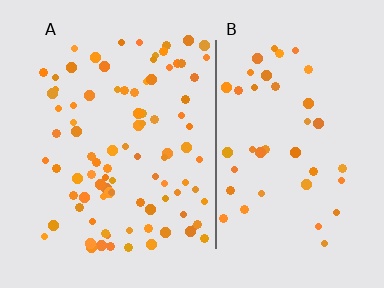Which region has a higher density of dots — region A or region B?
A (the left).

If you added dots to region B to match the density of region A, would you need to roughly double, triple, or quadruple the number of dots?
Approximately double.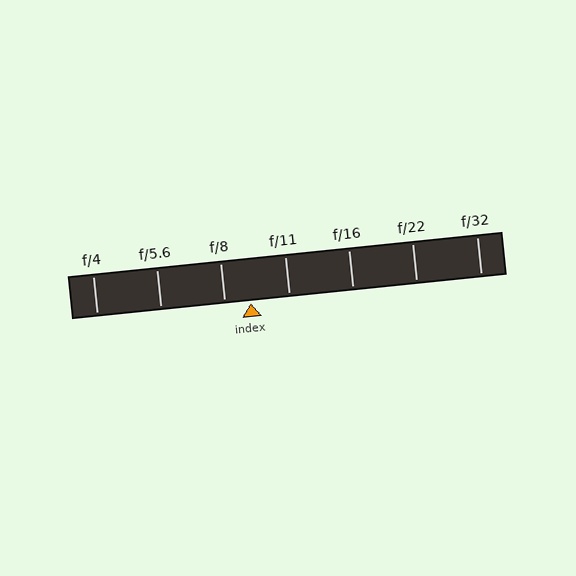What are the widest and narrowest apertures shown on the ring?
The widest aperture shown is f/4 and the narrowest is f/32.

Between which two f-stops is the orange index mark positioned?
The index mark is between f/8 and f/11.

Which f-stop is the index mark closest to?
The index mark is closest to f/8.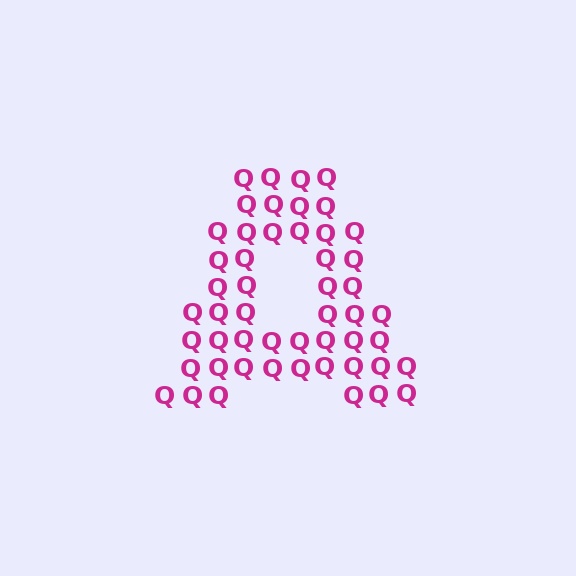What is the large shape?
The large shape is the letter A.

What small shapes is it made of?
It is made of small letter Q's.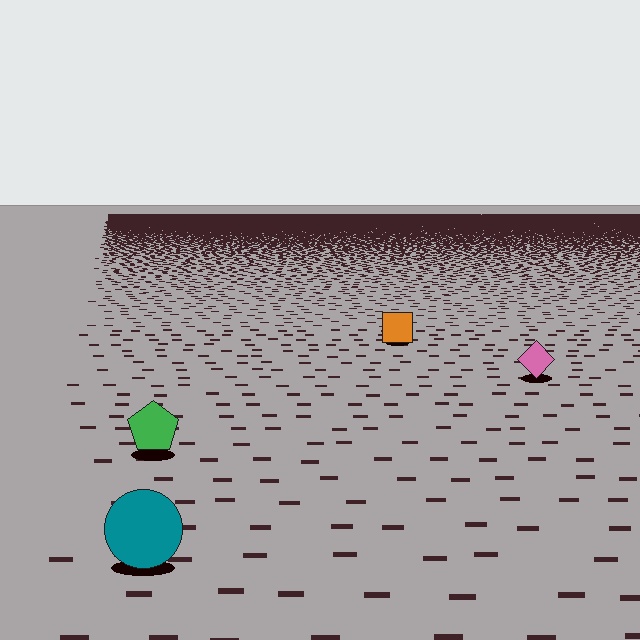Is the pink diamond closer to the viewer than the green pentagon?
No. The green pentagon is closer — you can tell from the texture gradient: the ground texture is coarser near it.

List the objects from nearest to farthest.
From nearest to farthest: the teal circle, the green pentagon, the pink diamond, the orange square.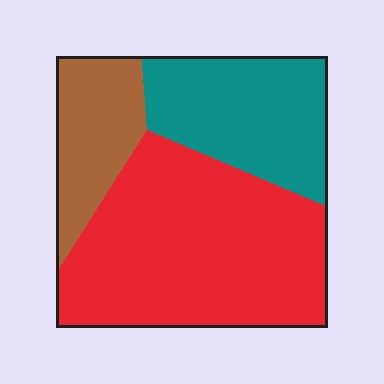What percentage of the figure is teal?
Teal takes up about one quarter (1/4) of the figure.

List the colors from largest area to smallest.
From largest to smallest: red, teal, brown.